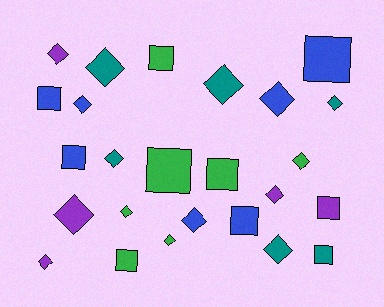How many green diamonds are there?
There are 3 green diamonds.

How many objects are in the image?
There are 25 objects.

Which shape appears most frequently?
Diamond, with 15 objects.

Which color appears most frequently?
Green, with 7 objects.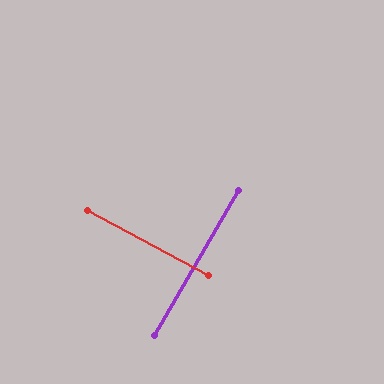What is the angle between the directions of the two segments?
Approximately 88 degrees.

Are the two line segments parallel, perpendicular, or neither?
Perpendicular — they meet at approximately 88°.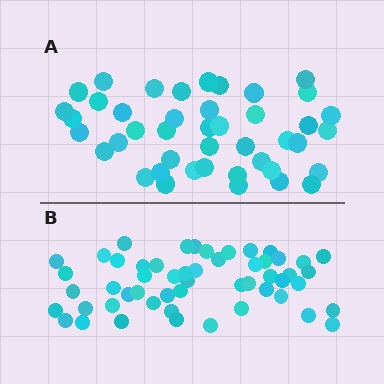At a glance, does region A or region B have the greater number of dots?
Region B (the bottom region) has more dots.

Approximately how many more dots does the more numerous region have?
Region B has roughly 10 or so more dots than region A.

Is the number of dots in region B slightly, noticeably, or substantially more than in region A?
Region B has only slightly more — the two regions are fairly close. The ratio is roughly 1.2 to 1.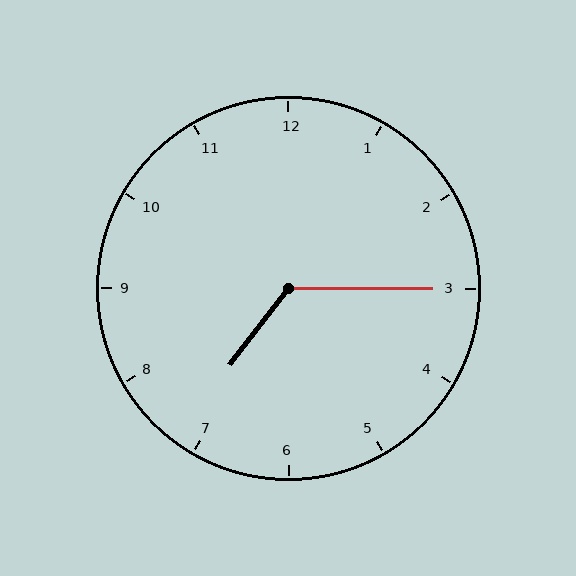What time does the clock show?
7:15.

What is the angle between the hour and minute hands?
Approximately 128 degrees.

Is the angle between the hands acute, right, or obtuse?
It is obtuse.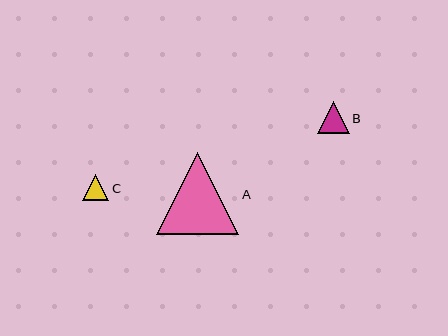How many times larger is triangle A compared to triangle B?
Triangle A is approximately 2.6 times the size of triangle B.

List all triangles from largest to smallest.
From largest to smallest: A, B, C.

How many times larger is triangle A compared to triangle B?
Triangle A is approximately 2.6 times the size of triangle B.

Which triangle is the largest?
Triangle A is the largest with a size of approximately 82 pixels.